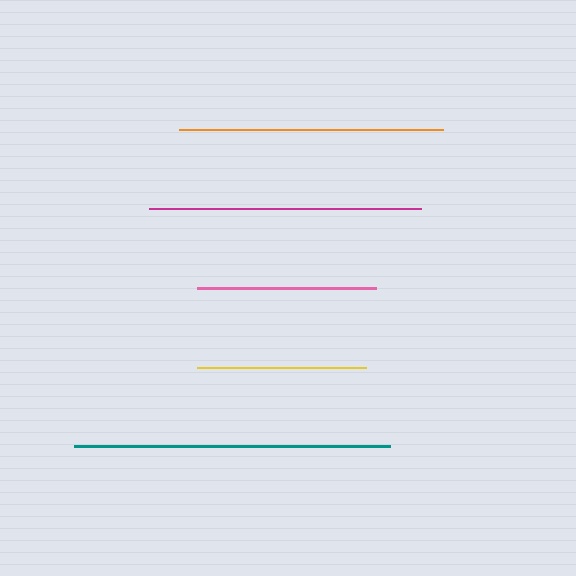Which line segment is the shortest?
The yellow line is the shortest at approximately 169 pixels.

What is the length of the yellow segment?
The yellow segment is approximately 169 pixels long.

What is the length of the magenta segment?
The magenta segment is approximately 272 pixels long.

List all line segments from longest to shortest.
From longest to shortest: teal, magenta, orange, pink, yellow.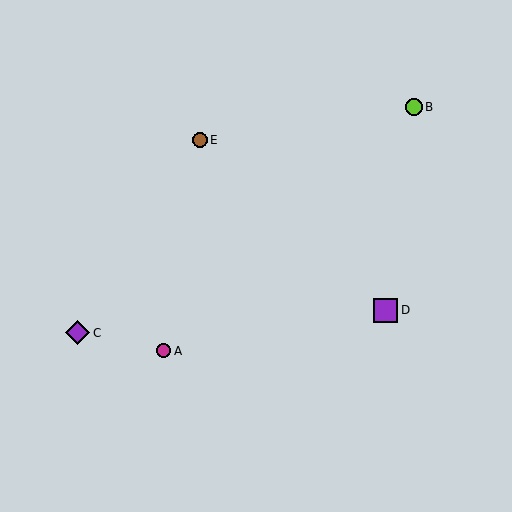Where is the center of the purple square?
The center of the purple square is at (386, 310).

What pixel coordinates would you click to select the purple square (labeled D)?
Click at (386, 310) to select the purple square D.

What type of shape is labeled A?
Shape A is a magenta circle.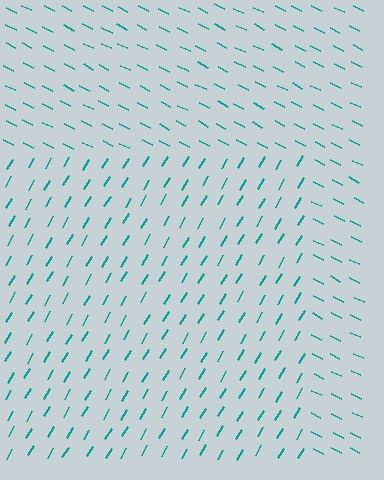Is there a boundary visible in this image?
Yes, there is a texture boundary formed by a change in line orientation.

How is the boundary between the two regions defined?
The boundary is defined purely by a change in line orientation (approximately 86 degrees difference). All lines are the same color and thickness.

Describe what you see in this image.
The image is filled with small teal line segments. A rectangle region in the image has lines oriented differently from the surrounding lines, creating a visible texture boundary.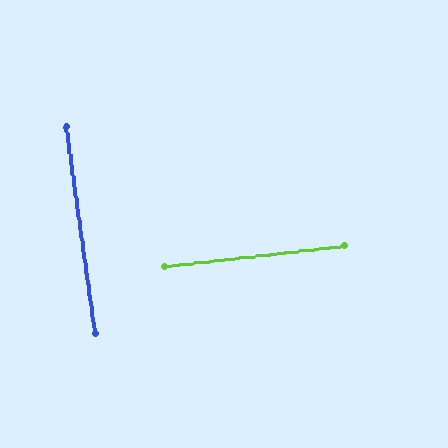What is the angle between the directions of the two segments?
Approximately 89 degrees.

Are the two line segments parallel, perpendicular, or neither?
Perpendicular — they meet at approximately 89°.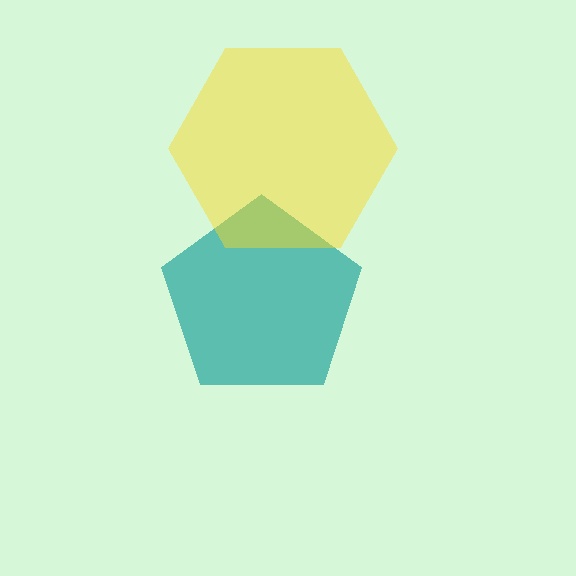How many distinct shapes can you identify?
There are 2 distinct shapes: a teal pentagon, a yellow hexagon.